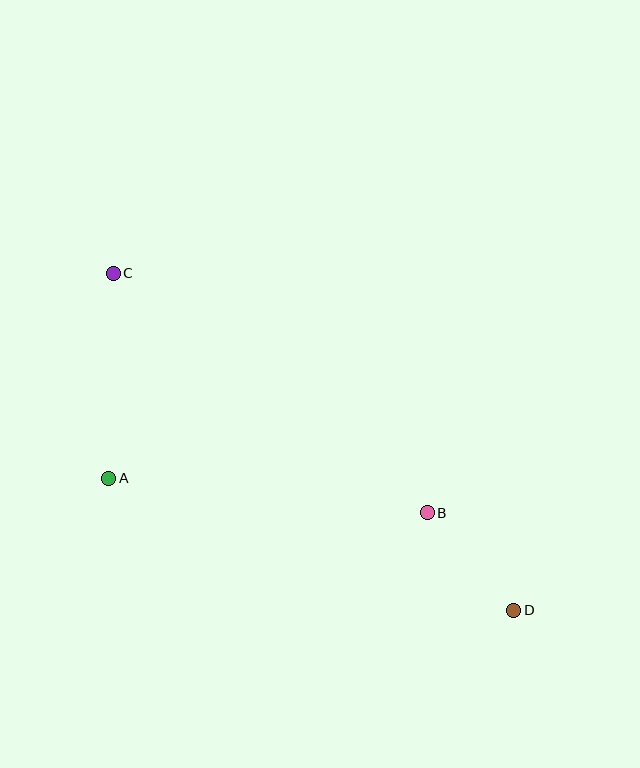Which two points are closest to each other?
Points B and D are closest to each other.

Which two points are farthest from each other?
Points C and D are farthest from each other.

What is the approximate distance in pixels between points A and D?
The distance between A and D is approximately 426 pixels.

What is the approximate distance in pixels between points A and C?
The distance between A and C is approximately 205 pixels.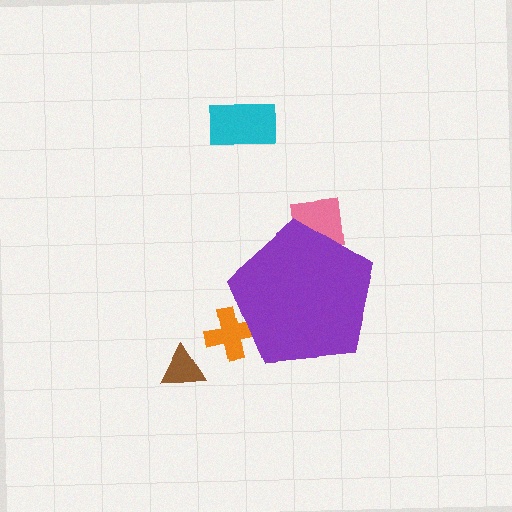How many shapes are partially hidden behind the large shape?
2 shapes are partially hidden.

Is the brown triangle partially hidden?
No, the brown triangle is fully visible.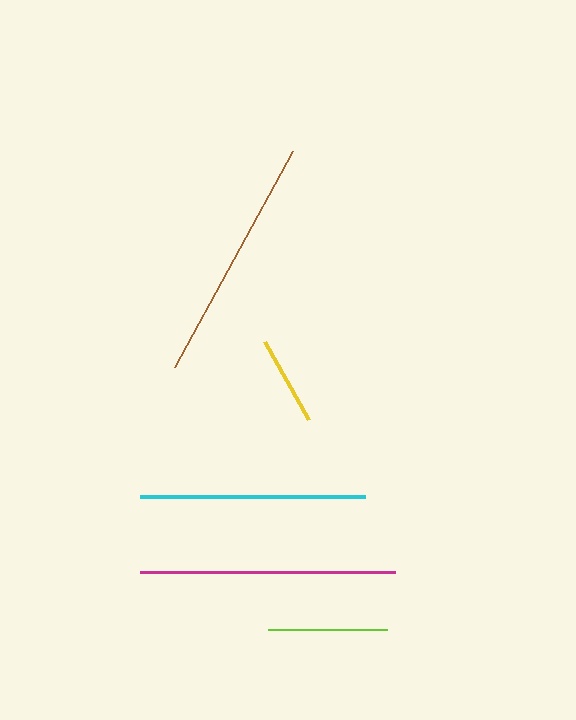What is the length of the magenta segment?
The magenta segment is approximately 255 pixels long.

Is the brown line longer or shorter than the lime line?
The brown line is longer than the lime line.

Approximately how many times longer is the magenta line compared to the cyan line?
The magenta line is approximately 1.1 times the length of the cyan line.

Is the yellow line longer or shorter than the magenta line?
The magenta line is longer than the yellow line.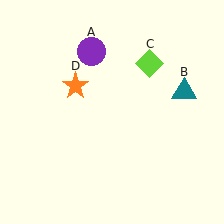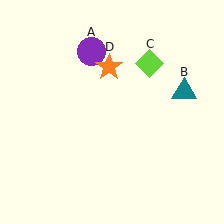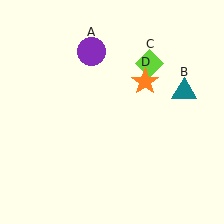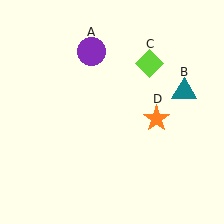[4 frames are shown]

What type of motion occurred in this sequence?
The orange star (object D) rotated clockwise around the center of the scene.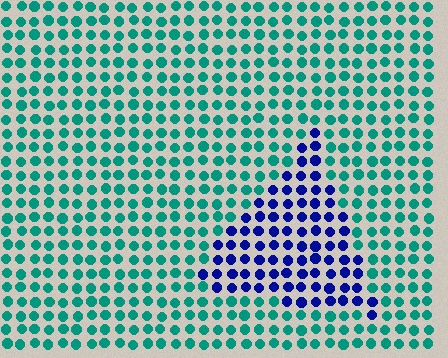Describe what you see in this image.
The image is filled with small teal elements in a uniform arrangement. A triangle-shaped region is visible where the elements are tinted to a slightly different hue, forming a subtle color boundary.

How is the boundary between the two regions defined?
The boundary is defined purely by a slight shift in hue (about 65 degrees). Spacing, size, and orientation are identical on both sides.